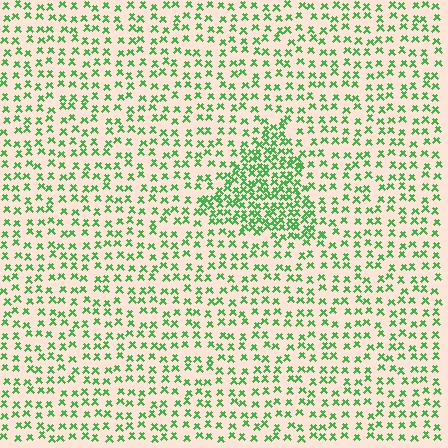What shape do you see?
I see a triangle.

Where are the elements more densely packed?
The elements are more densely packed inside the triangle boundary.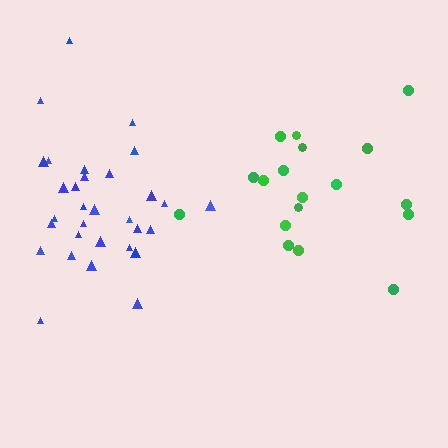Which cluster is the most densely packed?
Blue.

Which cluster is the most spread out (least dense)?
Green.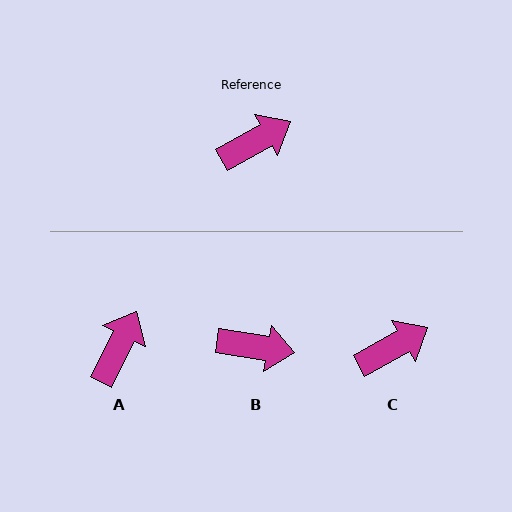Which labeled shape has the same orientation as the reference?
C.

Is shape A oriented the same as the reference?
No, it is off by about 34 degrees.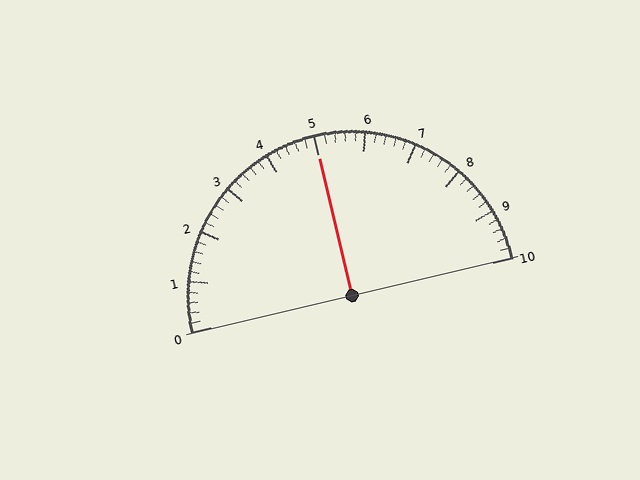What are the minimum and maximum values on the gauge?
The gauge ranges from 0 to 10.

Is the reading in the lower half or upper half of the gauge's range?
The reading is in the upper half of the range (0 to 10).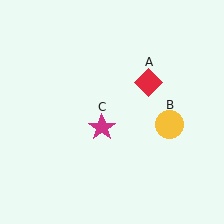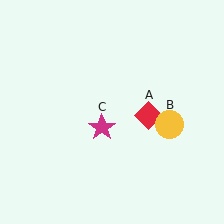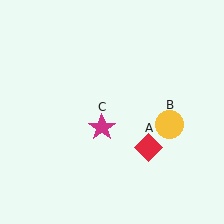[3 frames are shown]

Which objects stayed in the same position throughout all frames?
Yellow circle (object B) and magenta star (object C) remained stationary.